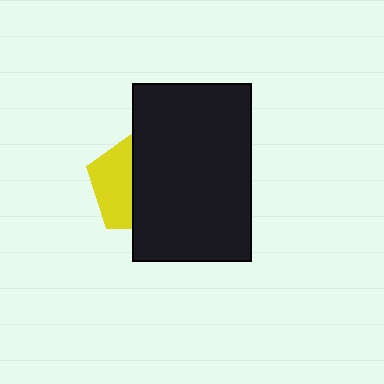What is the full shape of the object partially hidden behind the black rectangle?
The partially hidden object is a yellow pentagon.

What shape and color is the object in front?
The object in front is a black rectangle.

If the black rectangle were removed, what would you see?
You would see the complete yellow pentagon.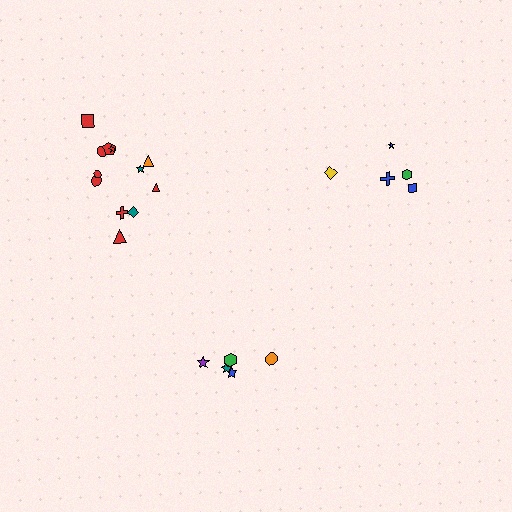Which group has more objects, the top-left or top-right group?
The top-left group.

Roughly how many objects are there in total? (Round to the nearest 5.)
Roughly 20 objects in total.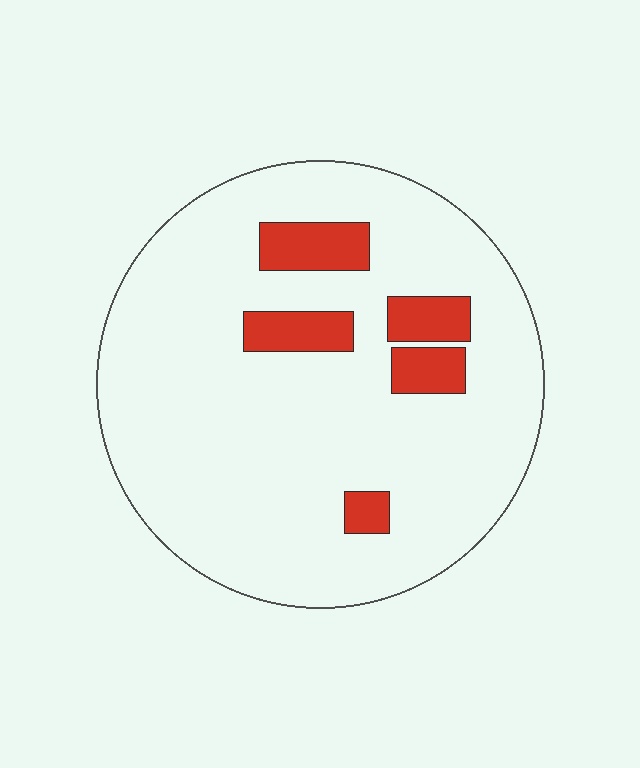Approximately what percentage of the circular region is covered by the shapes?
Approximately 10%.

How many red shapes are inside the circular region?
5.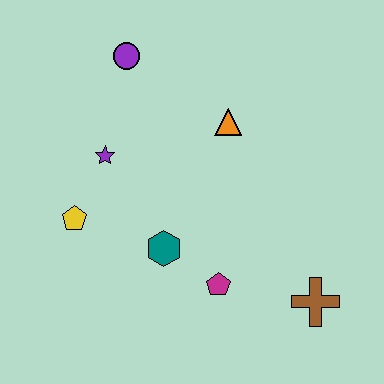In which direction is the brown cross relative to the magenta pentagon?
The brown cross is to the right of the magenta pentagon.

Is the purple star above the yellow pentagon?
Yes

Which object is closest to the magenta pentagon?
The teal hexagon is closest to the magenta pentagon.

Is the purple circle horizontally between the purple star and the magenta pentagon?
Yes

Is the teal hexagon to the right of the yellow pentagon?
Yes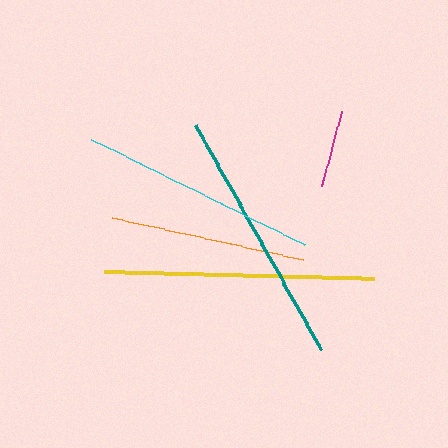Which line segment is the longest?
The yellow line is the longest at approximately 270 pixels.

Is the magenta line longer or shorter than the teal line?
The teal line is longer than the magenta line.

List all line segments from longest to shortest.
From longest to shortest: yellow, teal, cyan, orange, magenta.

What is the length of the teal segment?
The teal segment is approximately 257 pixels long.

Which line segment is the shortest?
The magenta line is the shortest at approximately 78 pixels.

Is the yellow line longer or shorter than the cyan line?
The yellow line is longer than the cyan line.